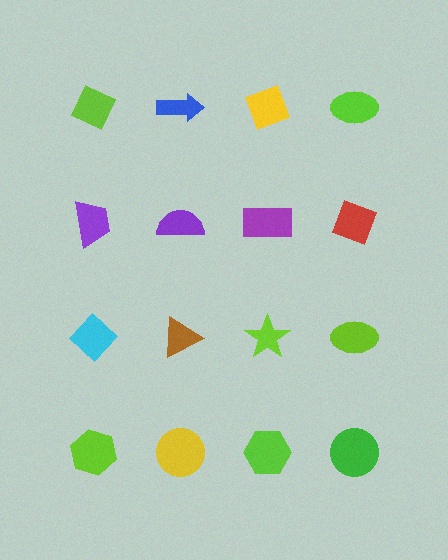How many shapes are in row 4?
4 shapes.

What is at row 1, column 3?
A yellow diamond.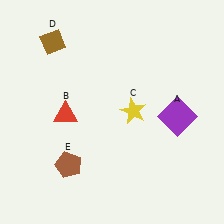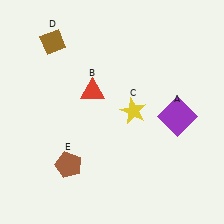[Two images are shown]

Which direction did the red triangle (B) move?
The red triangle (B) moved right.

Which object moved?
The red triangle (B) moved right.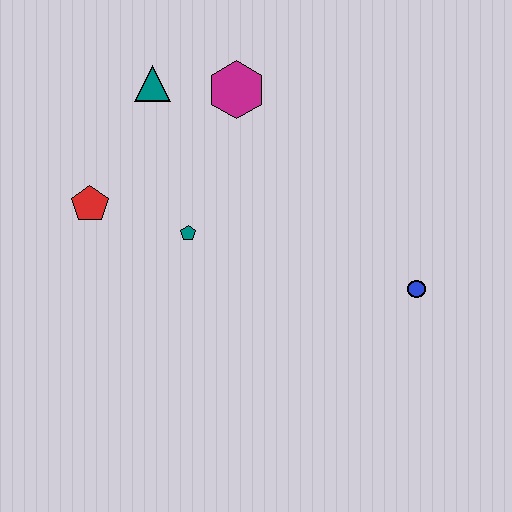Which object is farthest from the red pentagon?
The blue circle is farthest from the red pentagon.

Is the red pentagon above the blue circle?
Yes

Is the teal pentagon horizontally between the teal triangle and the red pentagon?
No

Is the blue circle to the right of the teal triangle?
Yes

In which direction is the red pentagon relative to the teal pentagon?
The red pentagon is to the left of the teal pentagon.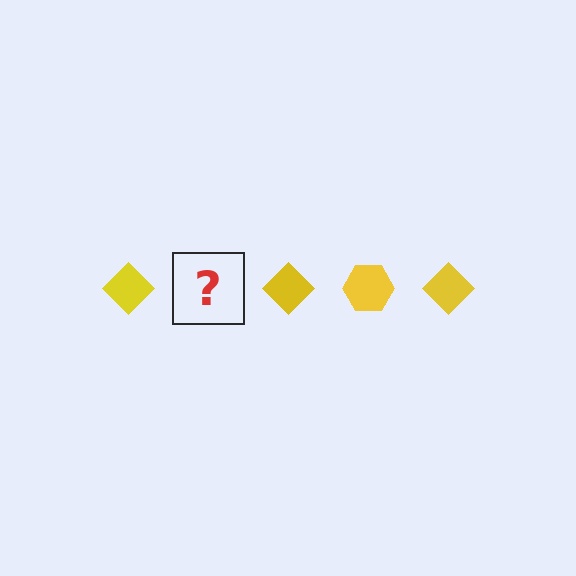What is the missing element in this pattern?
The missing element is a yellow hexagon.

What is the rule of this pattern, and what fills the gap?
The rule is that the pattern cycles through diamond, hexagon shapes in yellow. The gap should be filled with a yellow hexagon.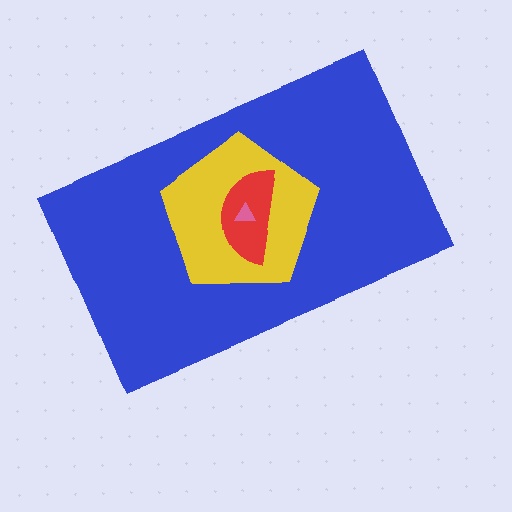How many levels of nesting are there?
4.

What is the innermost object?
The pink triangle.